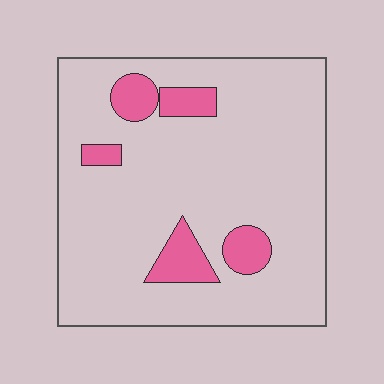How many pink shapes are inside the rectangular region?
5.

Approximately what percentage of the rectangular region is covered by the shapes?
Approximately 15%.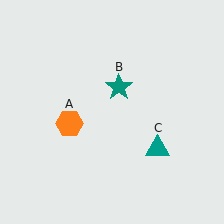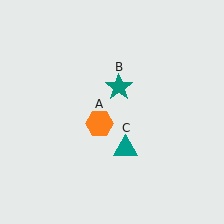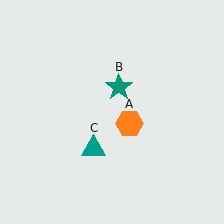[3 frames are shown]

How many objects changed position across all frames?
2 objects changed position: orange hexagon (object A), teal triangle (object C).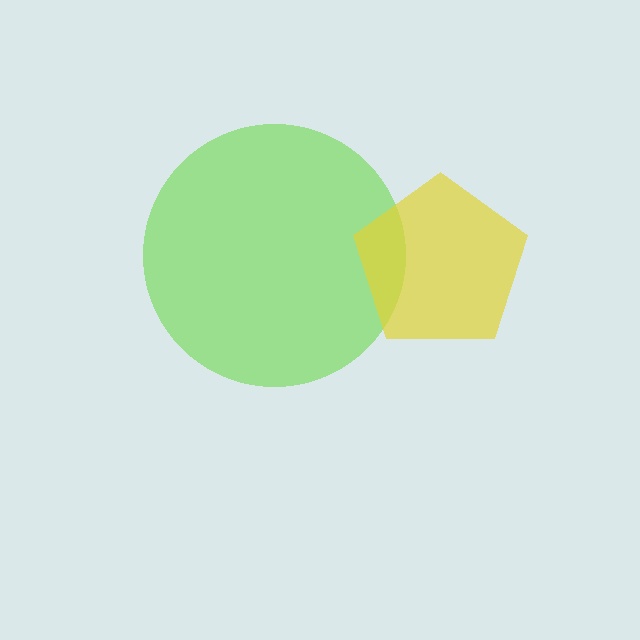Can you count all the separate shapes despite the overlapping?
Yes, there are 2 separate shapes.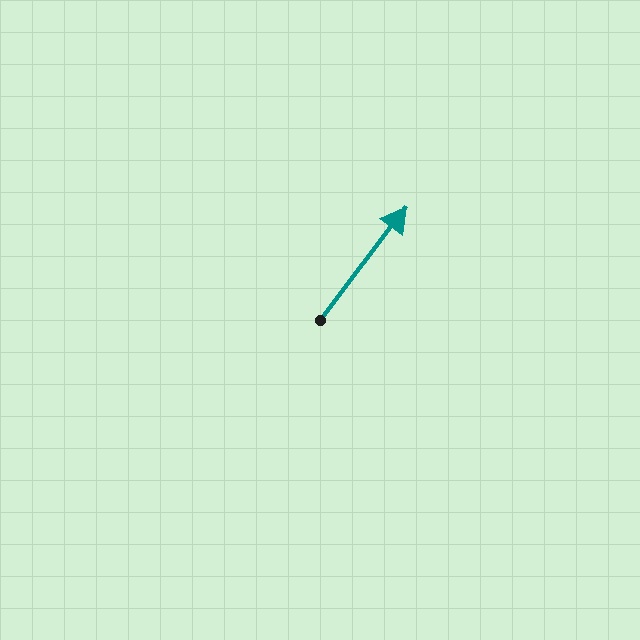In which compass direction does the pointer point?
Northeast.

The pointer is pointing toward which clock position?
Roughly 1 o'clock.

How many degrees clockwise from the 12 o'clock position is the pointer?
Approximately 37 degrees.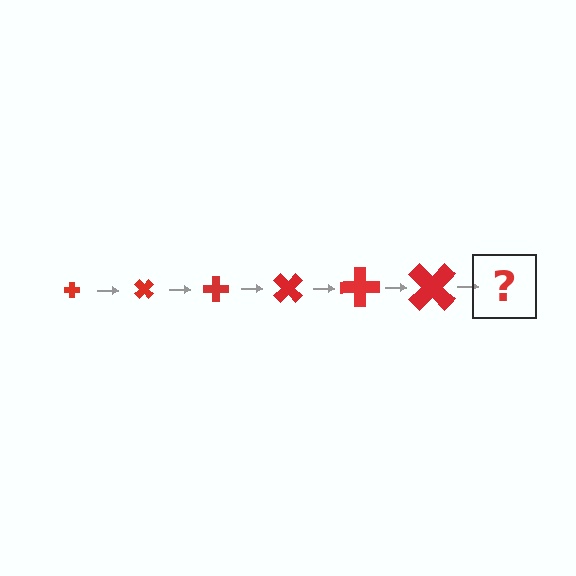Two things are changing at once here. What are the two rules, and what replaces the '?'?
The two rules are that the cross grows larger each step and it rotates 45 degrees each step. The '?' should be a cross, larger than the previous one and rotated 270 degrees from the start.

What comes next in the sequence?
The next element should be a cross, larger than the previous one and rotated 270 degrees from the start.